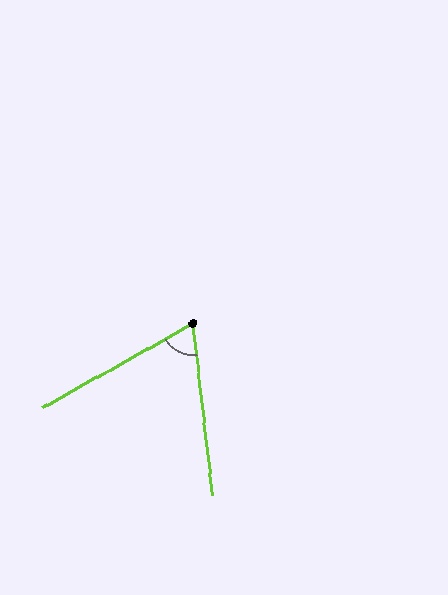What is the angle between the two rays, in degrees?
Approximately 67 degrees.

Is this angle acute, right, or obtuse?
It is acute.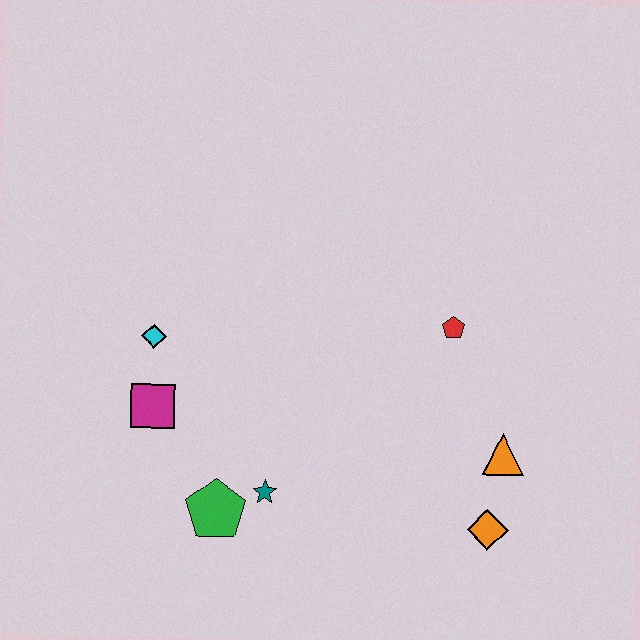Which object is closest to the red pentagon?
The orange triangle is closest to the red pentagon.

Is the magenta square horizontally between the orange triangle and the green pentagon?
No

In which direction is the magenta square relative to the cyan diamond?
The magenta square is below the cyan diamond.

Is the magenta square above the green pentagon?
Yes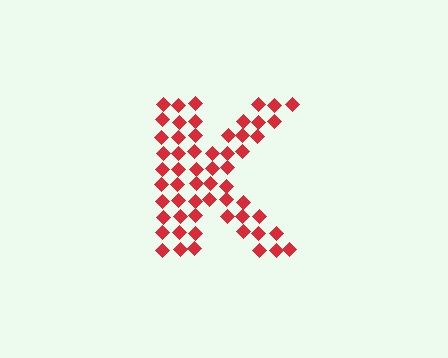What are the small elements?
The small elements are diamonds.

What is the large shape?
The large shape is the letter K.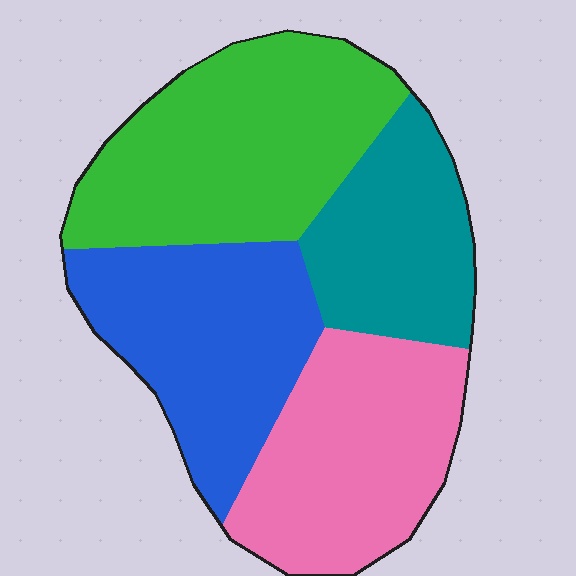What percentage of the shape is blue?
Blue covers around 25% of the shape.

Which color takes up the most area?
Green, at roughly 30%.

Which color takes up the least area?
Teal, at roughly 20%.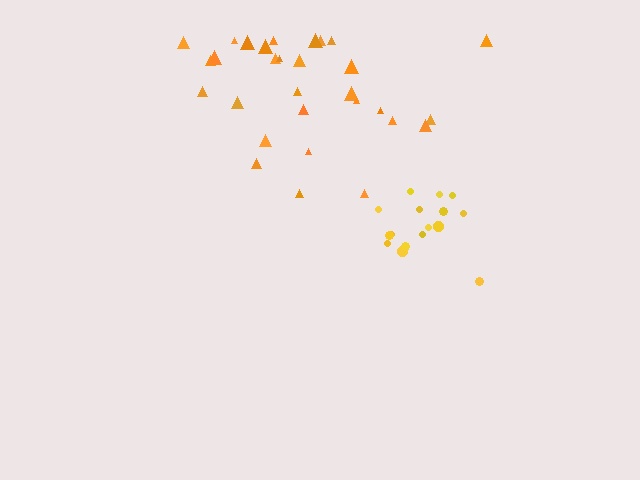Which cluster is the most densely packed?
Yellow.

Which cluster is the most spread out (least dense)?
Orange.